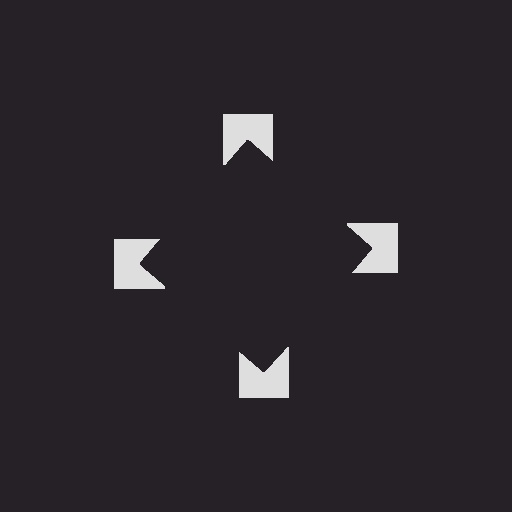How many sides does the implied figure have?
4 sides.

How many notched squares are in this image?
There are 4 — one at each vertex of the illusory square.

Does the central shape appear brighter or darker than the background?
It typically appears slightly darker than the background, even though no actual brightness change is drawn.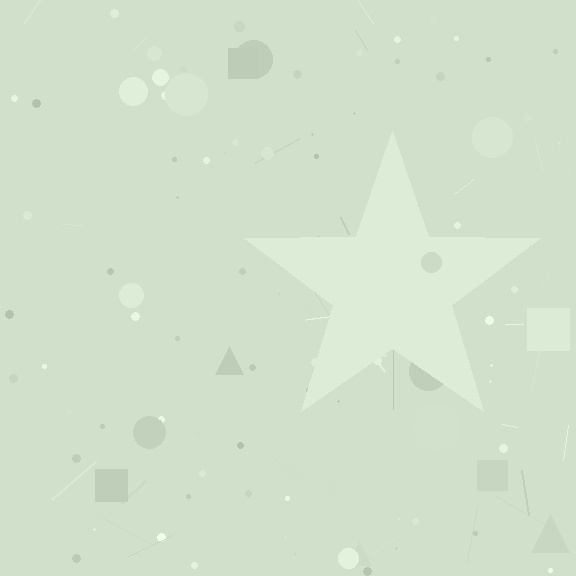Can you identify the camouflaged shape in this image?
The camouflaged shape is a star.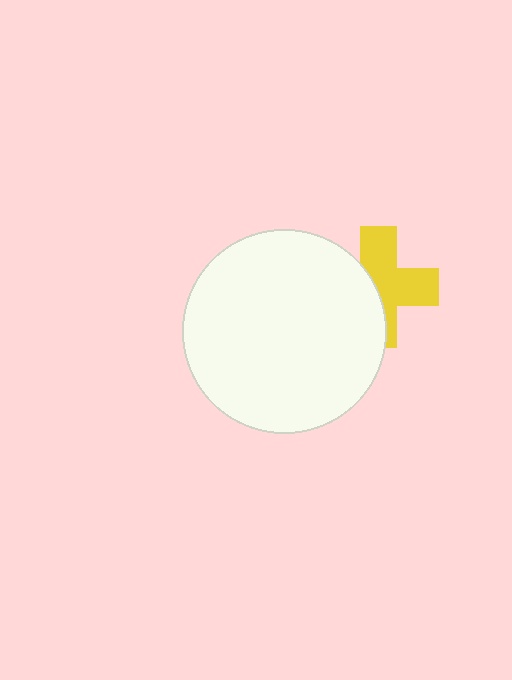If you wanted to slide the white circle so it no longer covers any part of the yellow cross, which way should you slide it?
Slide it left — that is the most direct way to separate the two shapes.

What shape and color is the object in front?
The object in front is a white circle.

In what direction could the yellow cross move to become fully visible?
The yellow cross could move right. That would shift it out from behind the white circle entirely.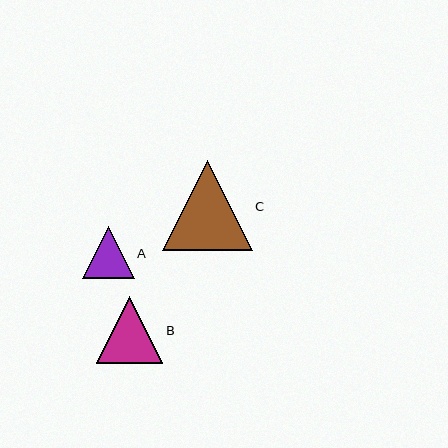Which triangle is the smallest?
Triangle A is the smallest with a size of approximately 52 pixels.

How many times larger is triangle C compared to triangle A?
Triangle C is approximately 1.7 times the size of triangle A.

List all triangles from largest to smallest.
From largest to smallest: C, B, A.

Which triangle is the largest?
Triangle C is the largest with a size of approximately 90 pixels.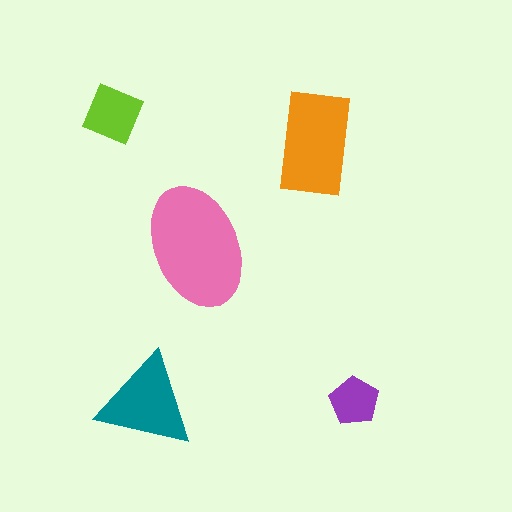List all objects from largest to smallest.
The pink ellipse, the orange rectangle, the teal triangle, the lime square, the purple pentagon.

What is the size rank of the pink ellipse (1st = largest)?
1st.